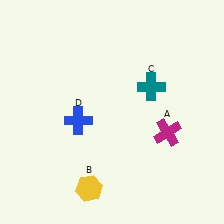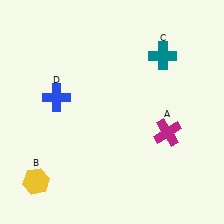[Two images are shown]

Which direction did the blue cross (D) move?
The blue cross (D) moved up.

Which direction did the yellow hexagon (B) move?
The yellow hexagon (B) moved left.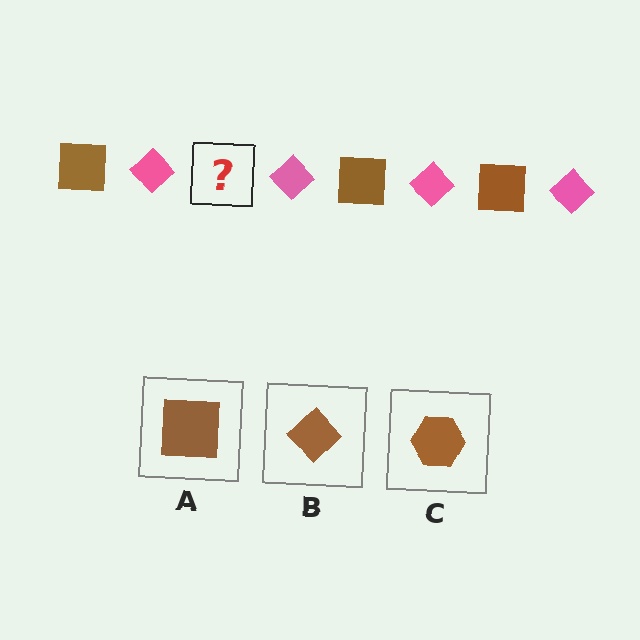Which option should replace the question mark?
Option A.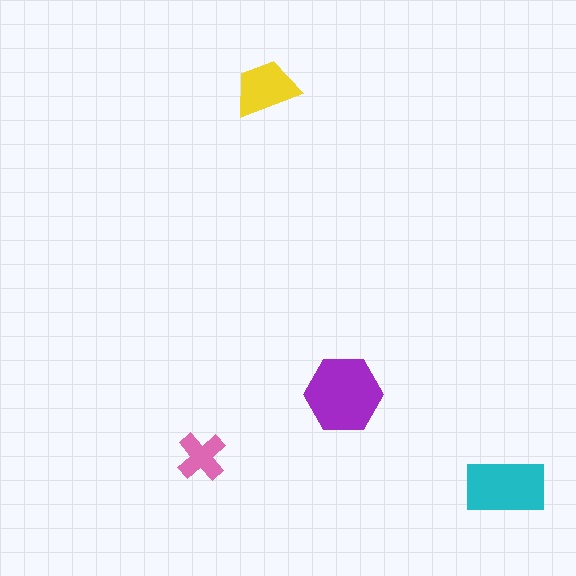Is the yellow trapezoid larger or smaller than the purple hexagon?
Smaller.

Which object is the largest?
The purple hexagon.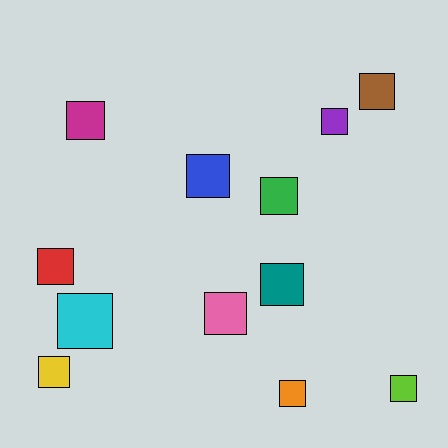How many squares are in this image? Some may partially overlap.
There are 12 squares.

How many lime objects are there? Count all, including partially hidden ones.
There is 1 lime object.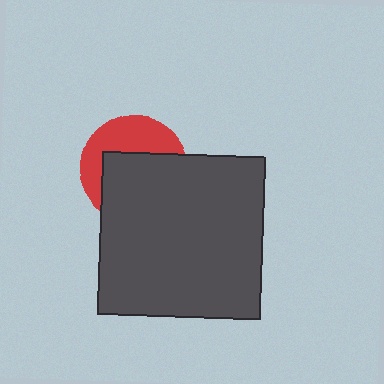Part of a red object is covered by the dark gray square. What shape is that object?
It is a circle.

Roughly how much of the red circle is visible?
A small part of it is visible (roughly 41%).